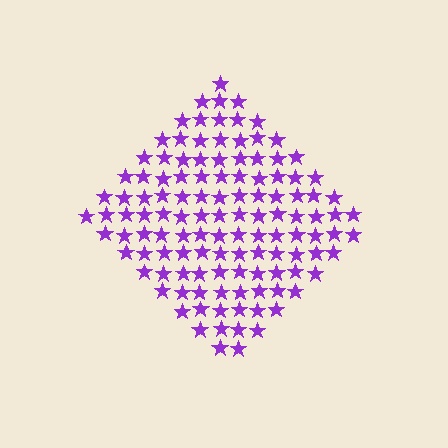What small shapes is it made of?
It is made of small stars.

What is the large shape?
The large shape is a diamond.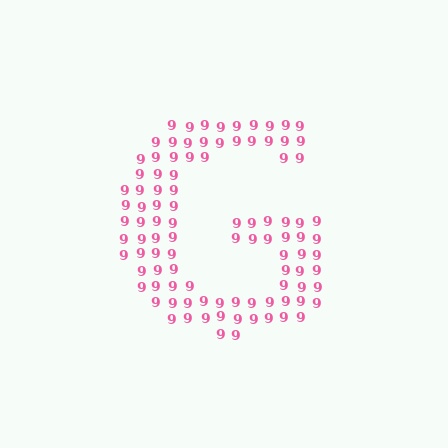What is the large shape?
The large shape is the letter G.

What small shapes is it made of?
It is made of small digit 9's.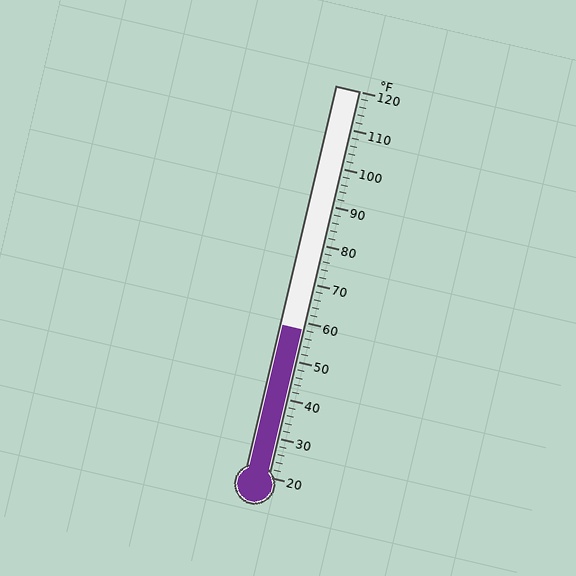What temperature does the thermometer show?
The thermometer shows approximately 58°F.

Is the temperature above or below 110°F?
The temperature is below 110°F.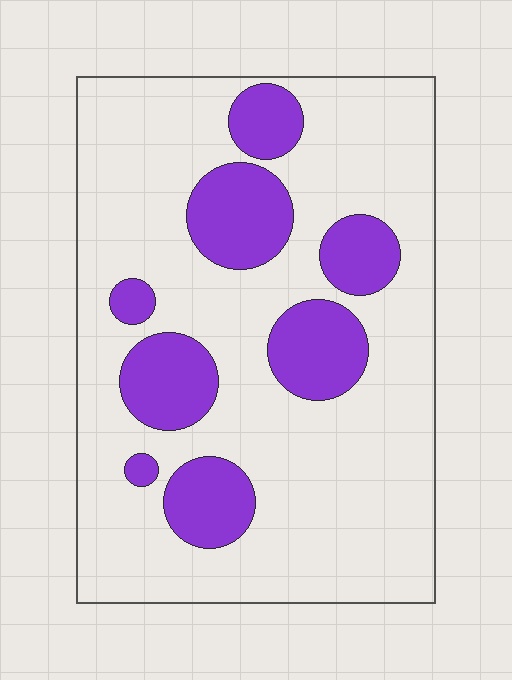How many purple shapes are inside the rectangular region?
8.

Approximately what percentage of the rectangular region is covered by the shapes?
Approximately 25%.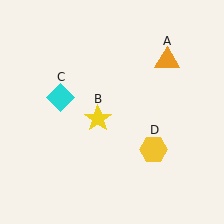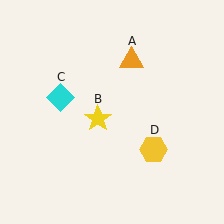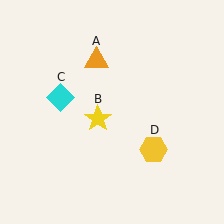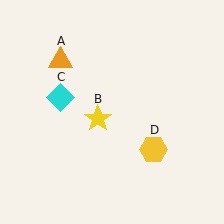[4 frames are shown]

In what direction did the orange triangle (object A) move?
The orange triangle (object A) moved left.